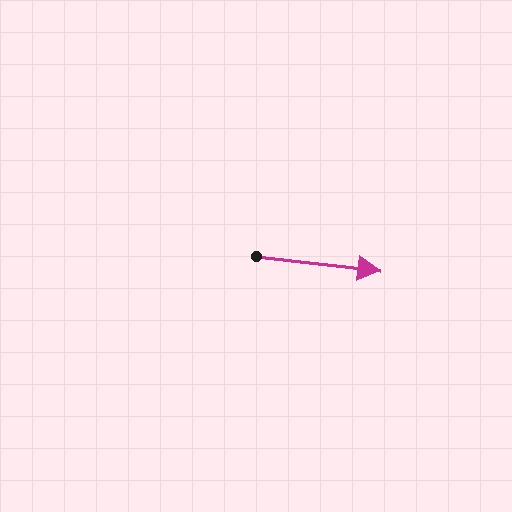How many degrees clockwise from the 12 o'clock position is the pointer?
Approximately 97 degrees.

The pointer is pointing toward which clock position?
Roughly 3 o'clock.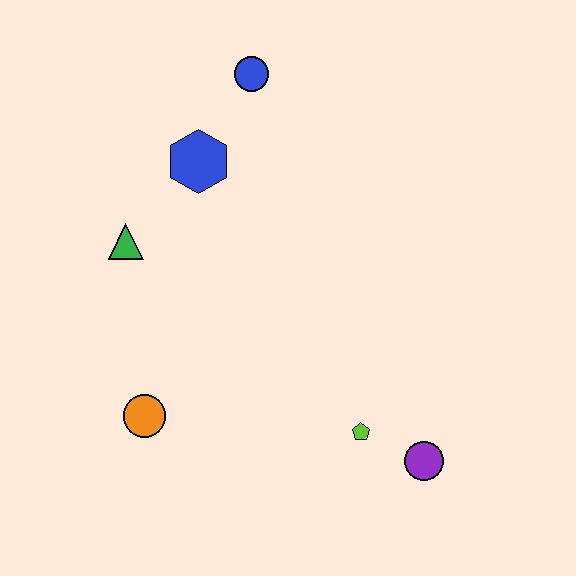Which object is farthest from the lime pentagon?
The blue circle is farthest from the lime pentagon.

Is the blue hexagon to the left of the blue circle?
Yes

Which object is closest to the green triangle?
The blue hexagon is closest to the green triangle.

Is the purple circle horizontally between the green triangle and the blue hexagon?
No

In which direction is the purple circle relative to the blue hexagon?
The purple circle is below the blue hexagon.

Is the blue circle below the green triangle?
No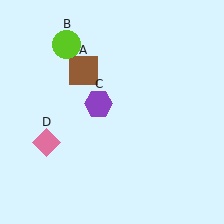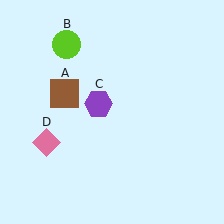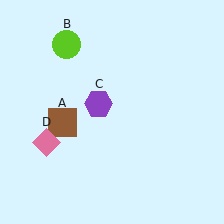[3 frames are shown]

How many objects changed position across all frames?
1 object changed position: brown square (object A).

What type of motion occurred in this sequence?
The brown square (object A) rotated counterclockwise around the center of the scene.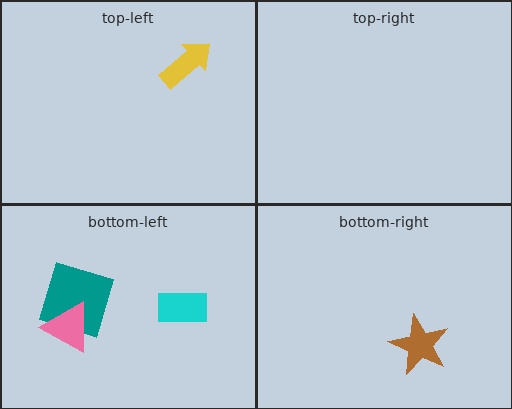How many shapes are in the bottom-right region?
1.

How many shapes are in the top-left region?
1.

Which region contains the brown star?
The bottom-right region.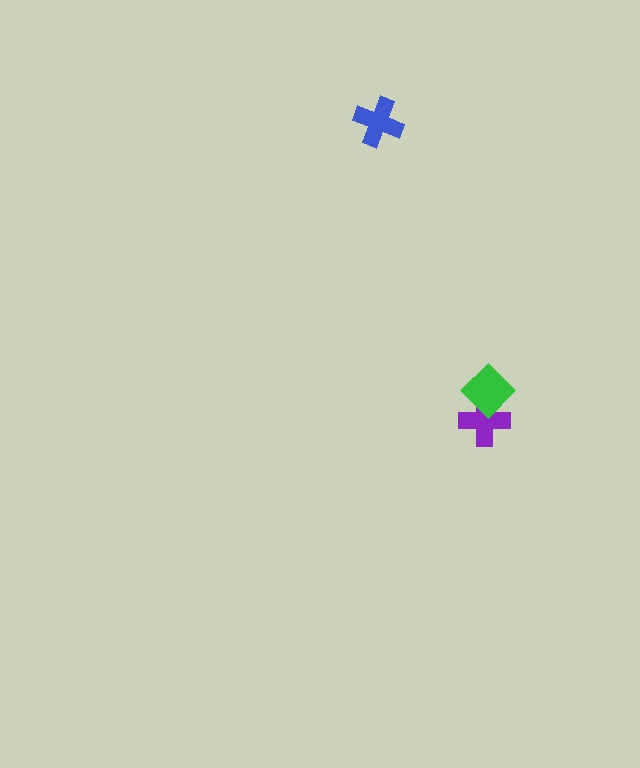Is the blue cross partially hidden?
No, no other shape covers it.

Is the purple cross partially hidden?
Yes, it is partially covered by another shape.